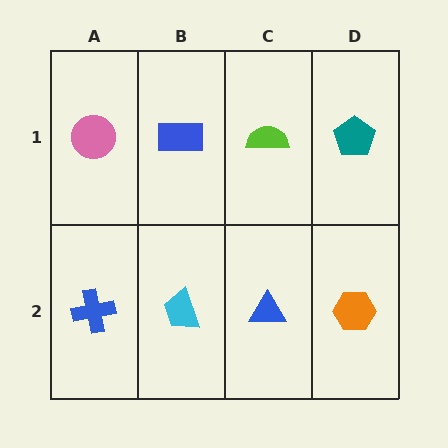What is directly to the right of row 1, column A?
A blue rectangle.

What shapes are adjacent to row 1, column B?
A cyan trapezoid (row 2, column B), a pink circle (row 1, column A), a lime semicircle (row 1, column C).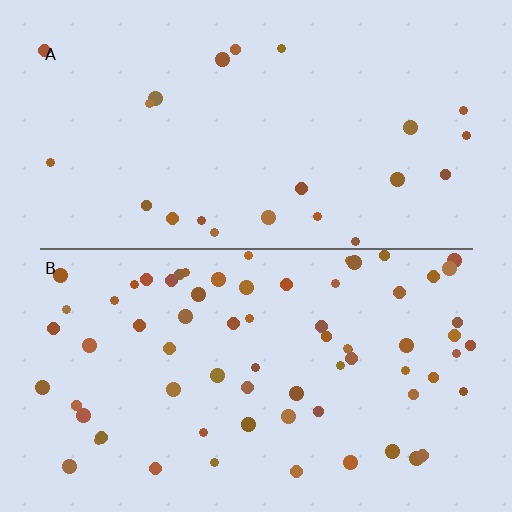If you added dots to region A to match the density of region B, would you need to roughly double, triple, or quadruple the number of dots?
Approximately triple.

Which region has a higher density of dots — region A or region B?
B (the bottom).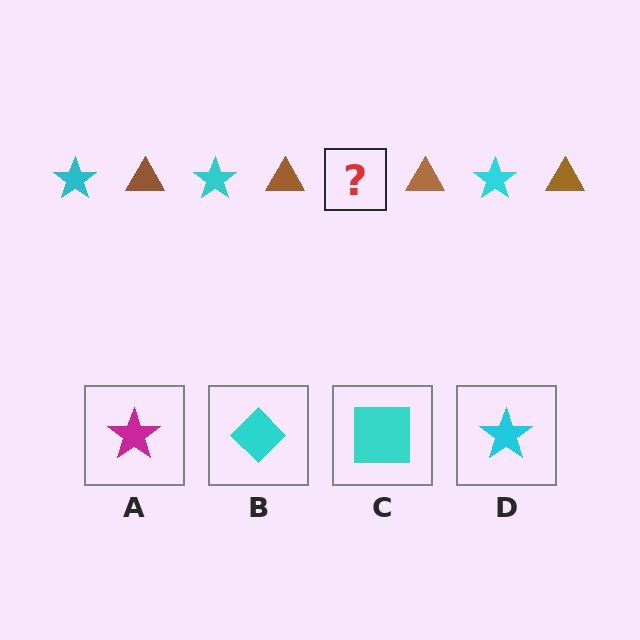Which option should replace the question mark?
Option D.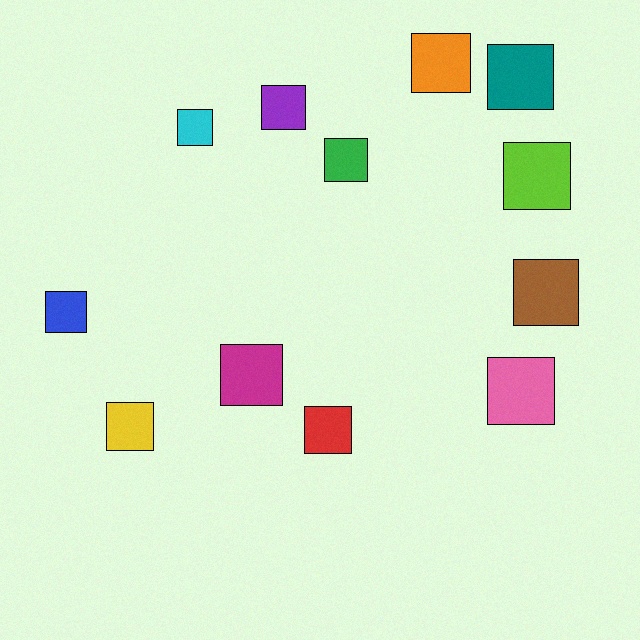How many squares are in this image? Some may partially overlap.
There are 12 squares.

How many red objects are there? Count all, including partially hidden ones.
There is 1 red object.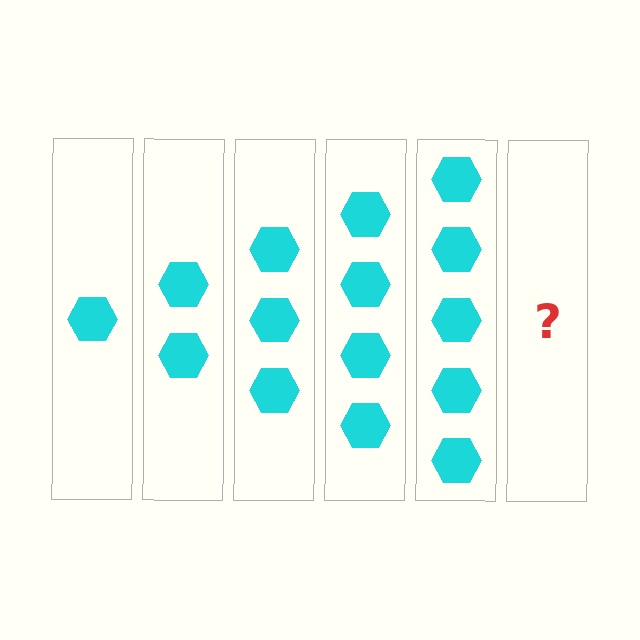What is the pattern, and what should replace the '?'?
The pattern is that each step adds one more hexagon. The '?' should be 6 hexagons.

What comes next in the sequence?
The next element should be 6 hexagons.